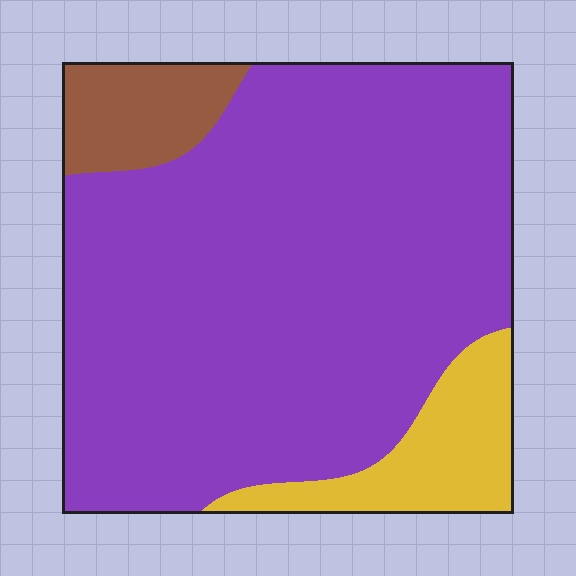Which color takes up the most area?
Purple, at roughly 80%.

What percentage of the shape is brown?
Brown takes up less than a quarter of the shape.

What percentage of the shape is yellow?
Yellow takes up about one eighth (1/8) of the shape.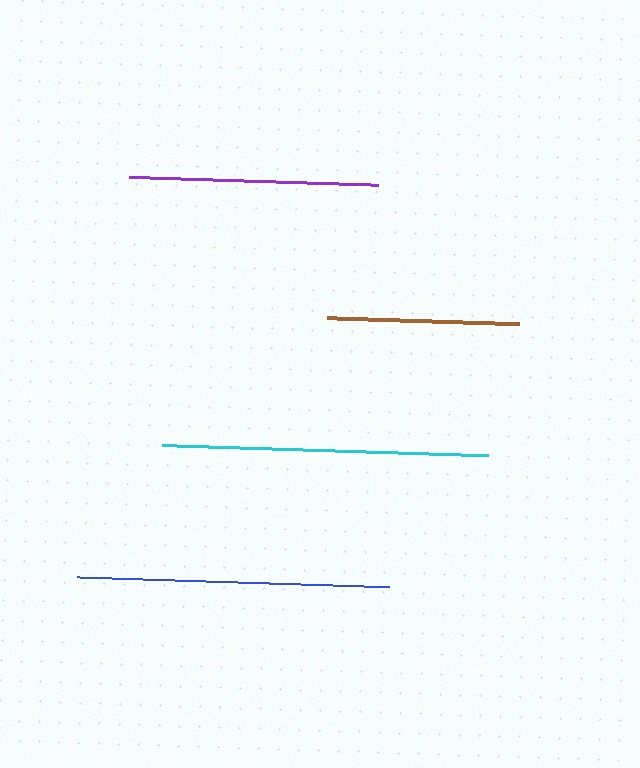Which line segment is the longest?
The cyan line is the longest at approximately 326 pixels.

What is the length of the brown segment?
The brown segment is approximately 192 pixels long.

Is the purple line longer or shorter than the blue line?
The blue line is longer than the purple line.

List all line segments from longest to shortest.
From longest to shortest: cyan, blue, purple, brown.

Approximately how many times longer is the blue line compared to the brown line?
The blue line is approximately 1.6 times the length of the brown line.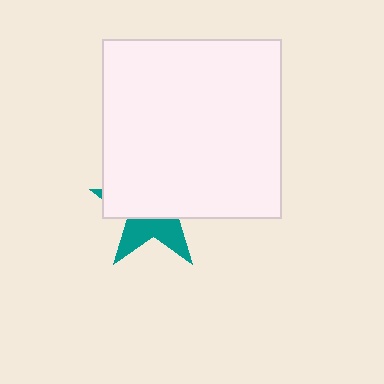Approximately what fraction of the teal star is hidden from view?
Roughly 63% of the teal star is hidden behind the white square.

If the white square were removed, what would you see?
You would see the complete teal star.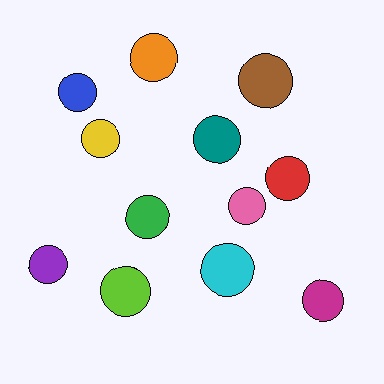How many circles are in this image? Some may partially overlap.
There are 12 circles.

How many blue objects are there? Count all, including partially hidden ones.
There is 1 blue object.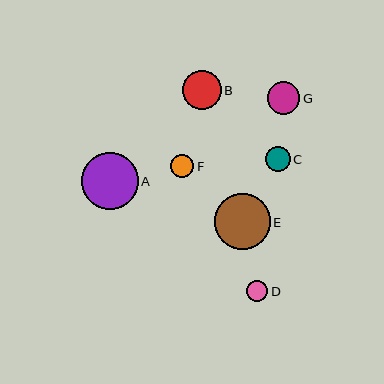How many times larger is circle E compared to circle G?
Circle E is approximately 1.7 times the size of circle G.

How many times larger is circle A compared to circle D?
Circle A is approximately 2.7 times the size of circle D.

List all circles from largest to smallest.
From largest to smallest: A, E, B, G, C, F, D.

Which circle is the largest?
Circle A is the largest with a size of approximately 57 pixels.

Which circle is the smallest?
Circle D is the smallest with a size of approximately 21 pixels.